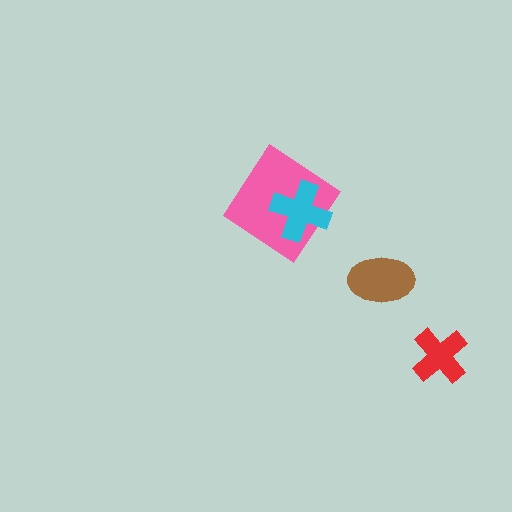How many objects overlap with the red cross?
0 objects overlap with the red cross.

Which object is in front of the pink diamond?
The cyan cross is in front of the pink diamond.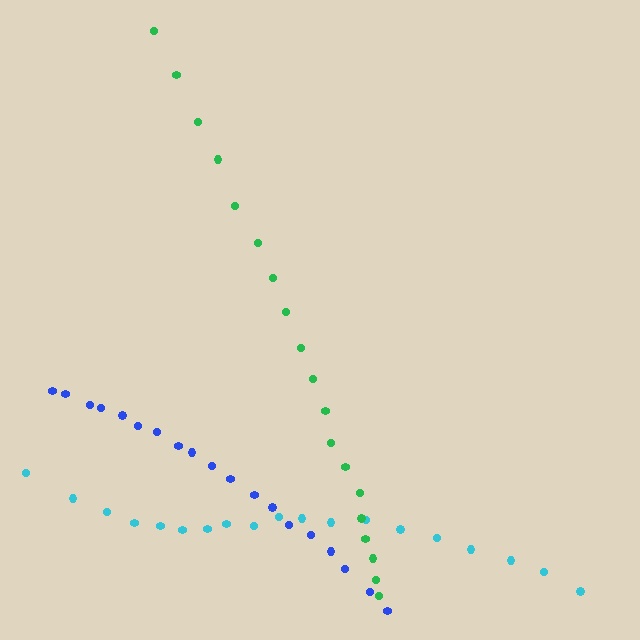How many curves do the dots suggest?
There are 3 distinct paths.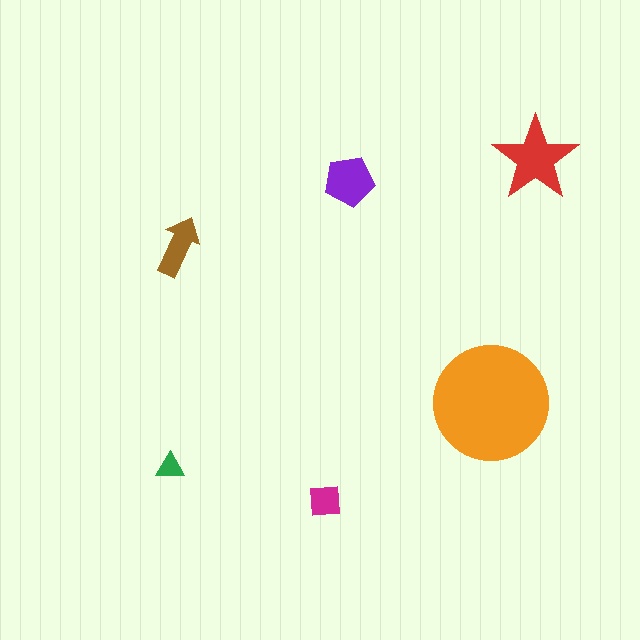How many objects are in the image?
There are 6 objects in the image.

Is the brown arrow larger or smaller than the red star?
Smaller.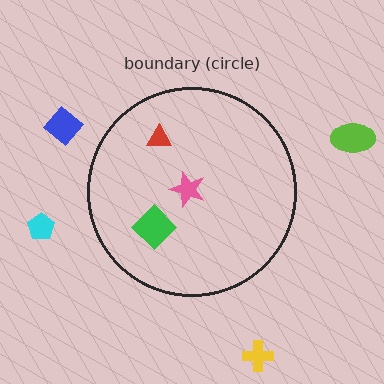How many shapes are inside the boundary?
3 inside, 4 outside.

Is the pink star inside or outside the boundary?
Inside.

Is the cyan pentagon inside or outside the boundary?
Outside.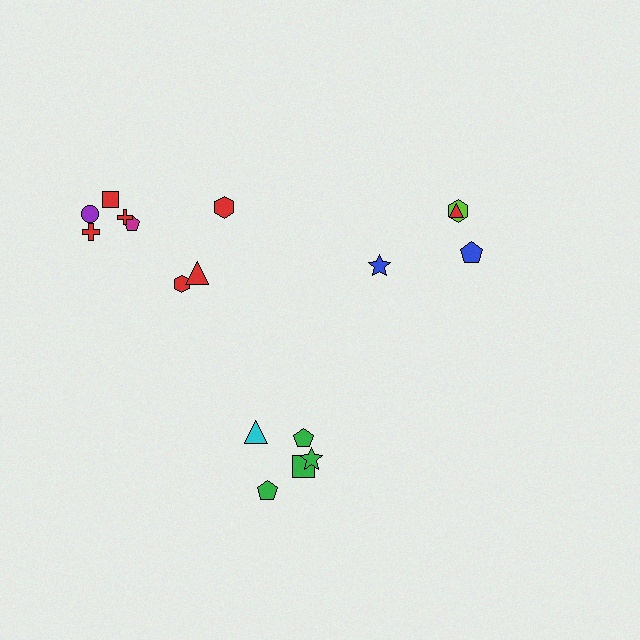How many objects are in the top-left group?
There are 8 objects.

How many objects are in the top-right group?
There are 4 objects.